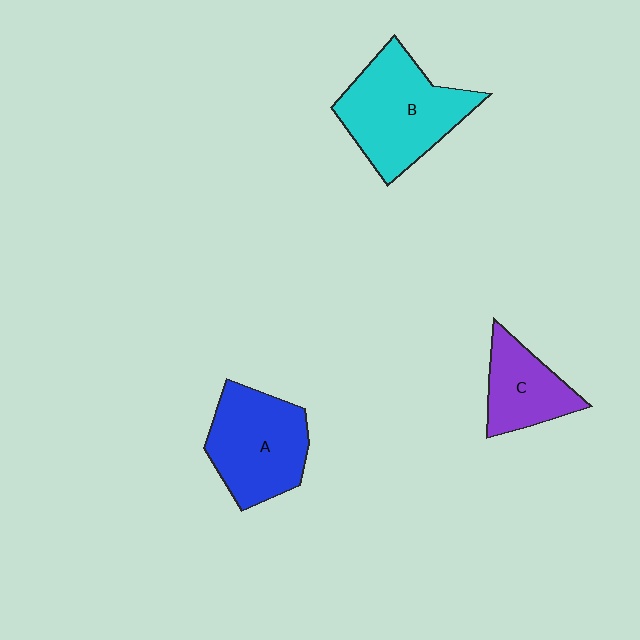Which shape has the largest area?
Shape B (cyan).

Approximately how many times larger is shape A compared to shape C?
Approximately 1.5 times.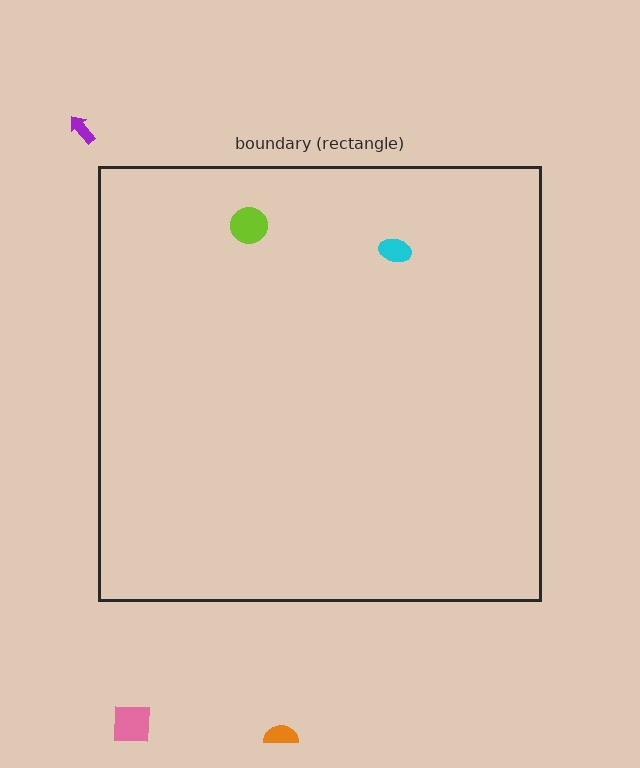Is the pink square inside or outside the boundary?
Outside.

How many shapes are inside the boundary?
2 inside, 3 outside.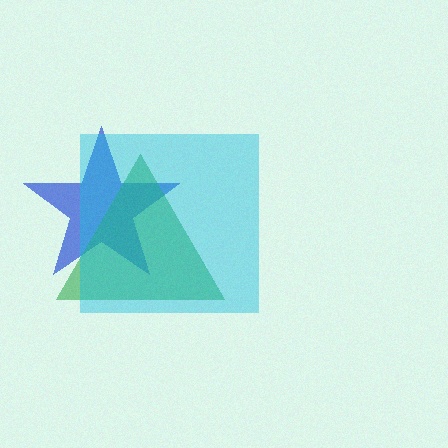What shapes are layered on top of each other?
The layered shapes are: a blue star, a green triangle, a cyan square.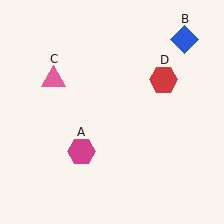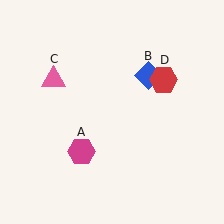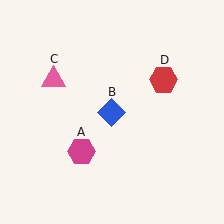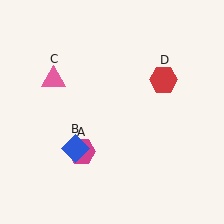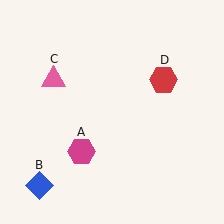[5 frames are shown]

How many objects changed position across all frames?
1 object changed position: blue diamond (object B).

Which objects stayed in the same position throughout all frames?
Magenta hexagon (object A) and pink triangle (object C) and red hexagon (object D) remained stationary.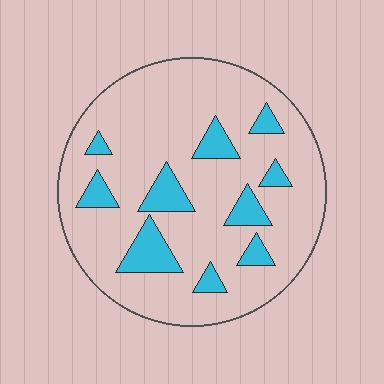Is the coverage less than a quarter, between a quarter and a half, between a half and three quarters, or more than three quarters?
Less than a quarter.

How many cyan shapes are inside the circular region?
10.